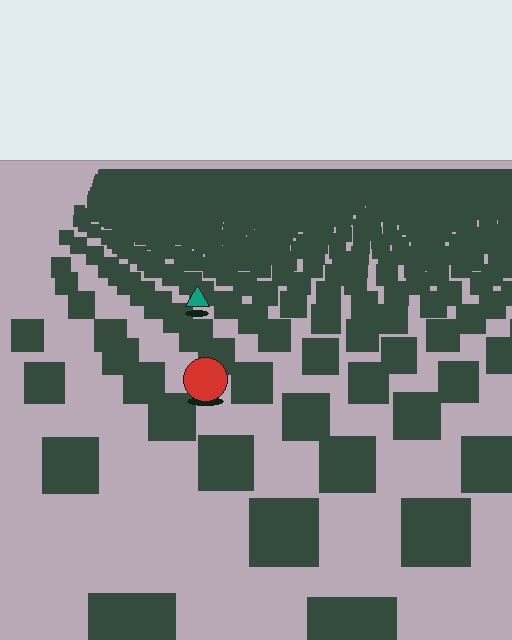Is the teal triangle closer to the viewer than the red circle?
No. The red circle is closer — you can tell from the texture gradient: the ground texture is coarser near it.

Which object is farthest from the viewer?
The teal triangle is farthest from the viewer. It appears smaller and the ground texture around it is denser.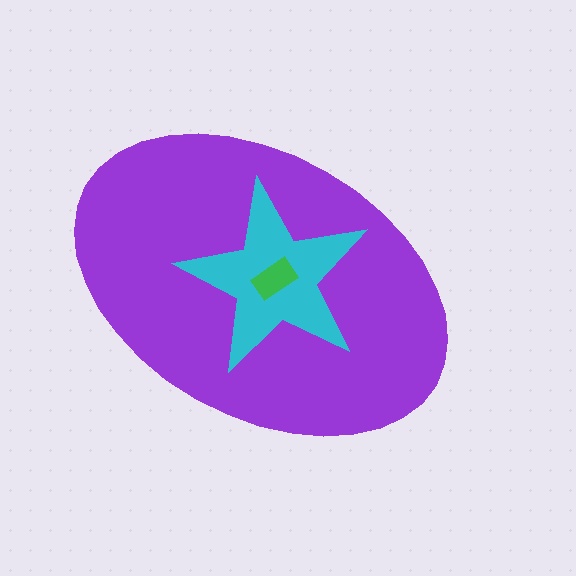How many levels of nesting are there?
3.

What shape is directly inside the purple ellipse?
The cyan star.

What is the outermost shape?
The purple ellipse.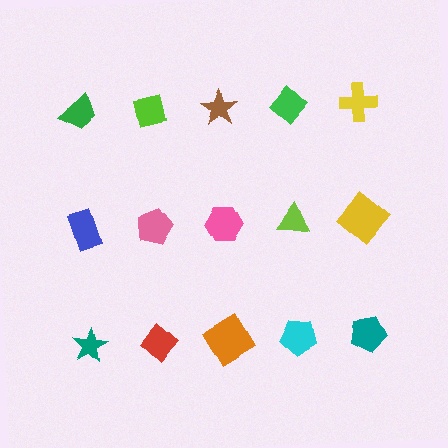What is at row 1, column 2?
A lime square.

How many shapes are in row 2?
5 shapes.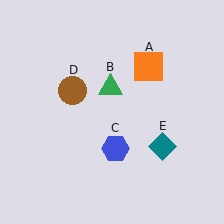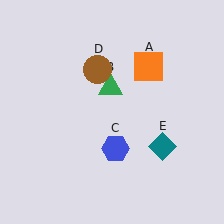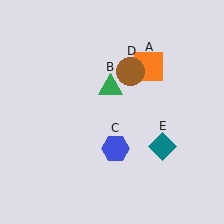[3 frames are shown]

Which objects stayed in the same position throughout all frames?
Orange square (object A) and green triangle (object B) and blue hexagon (object C) and teal diamond (object E) remained stationary.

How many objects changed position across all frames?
1 object changed position: brown circle (object D).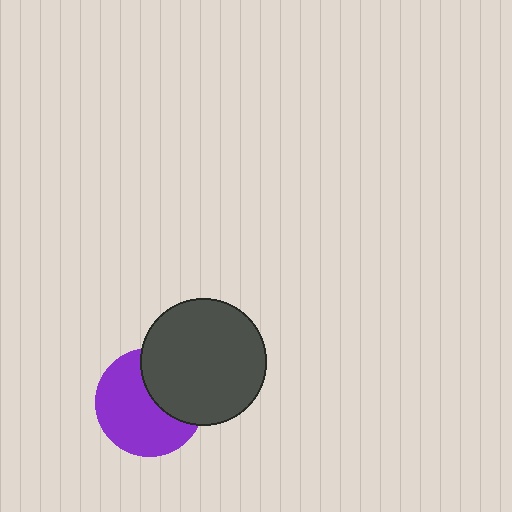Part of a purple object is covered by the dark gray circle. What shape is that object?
It is a circle.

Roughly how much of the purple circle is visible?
About half of it is visible (roughly 63%).